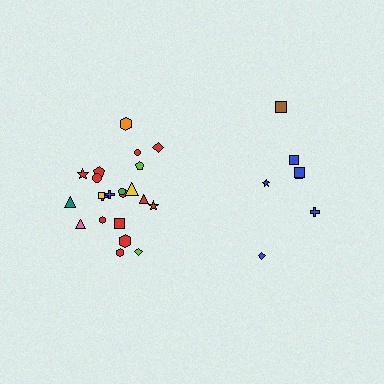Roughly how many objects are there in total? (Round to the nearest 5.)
Roughly 30 objects in total.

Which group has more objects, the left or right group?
The left group.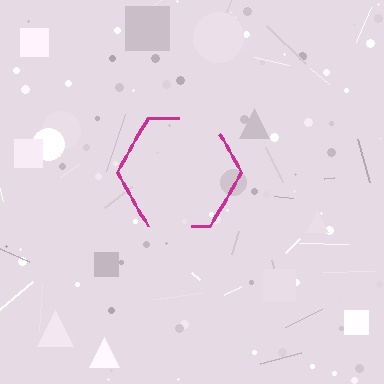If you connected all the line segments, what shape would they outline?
They would outline a hexagon.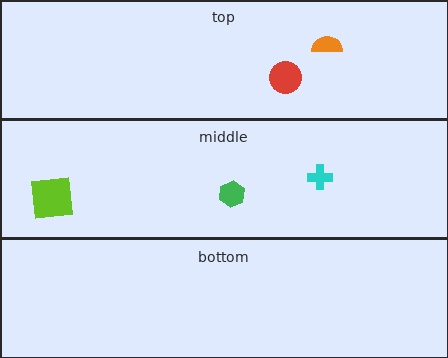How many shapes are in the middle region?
3.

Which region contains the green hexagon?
The middle region.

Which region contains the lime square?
The middle region.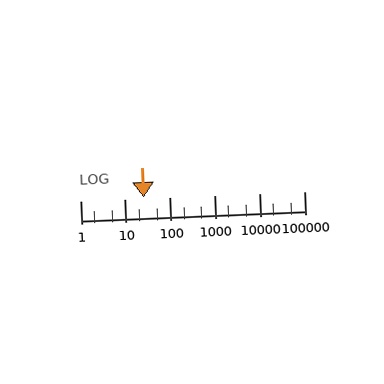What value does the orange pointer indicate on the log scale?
The pointer indicates approximately 26.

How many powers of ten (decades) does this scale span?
The scale spans 5 decades, from 1 to 100000.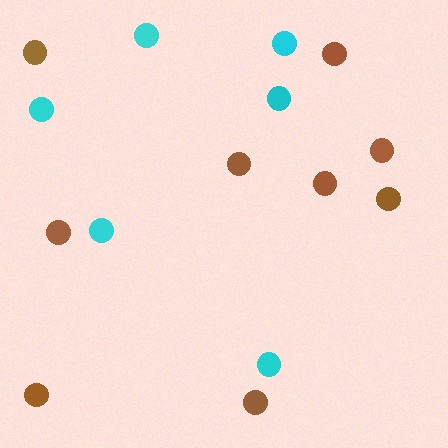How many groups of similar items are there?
There are 2 groups: one group of brown circles (9) and one group of cyan circles (6).